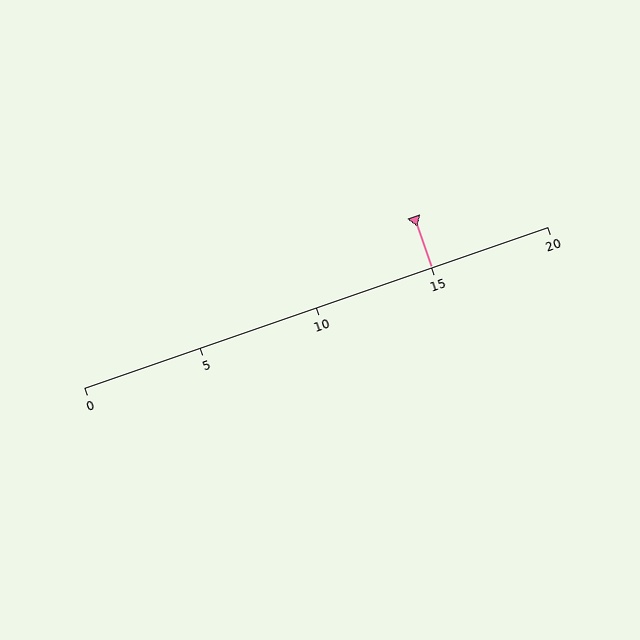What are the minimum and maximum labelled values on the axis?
The axis runs from 0 to 20.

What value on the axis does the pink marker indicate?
The marker indicates approximately 15.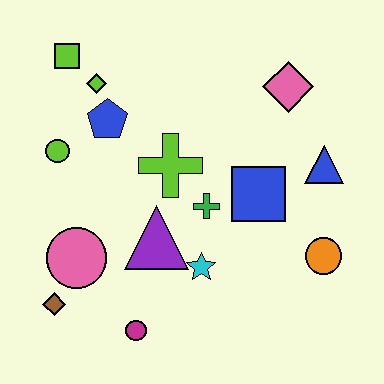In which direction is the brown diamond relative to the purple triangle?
The brown diamond is to the left of the purple triangle.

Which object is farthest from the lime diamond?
The orange circle is farthest from the lime diamond.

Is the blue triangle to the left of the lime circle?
No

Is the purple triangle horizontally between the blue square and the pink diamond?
No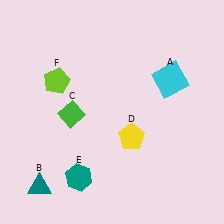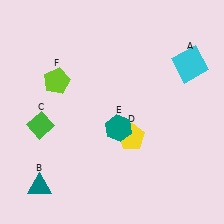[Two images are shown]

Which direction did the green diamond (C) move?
The green diamond (C) moved left.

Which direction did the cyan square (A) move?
The cyan square (A) moved right.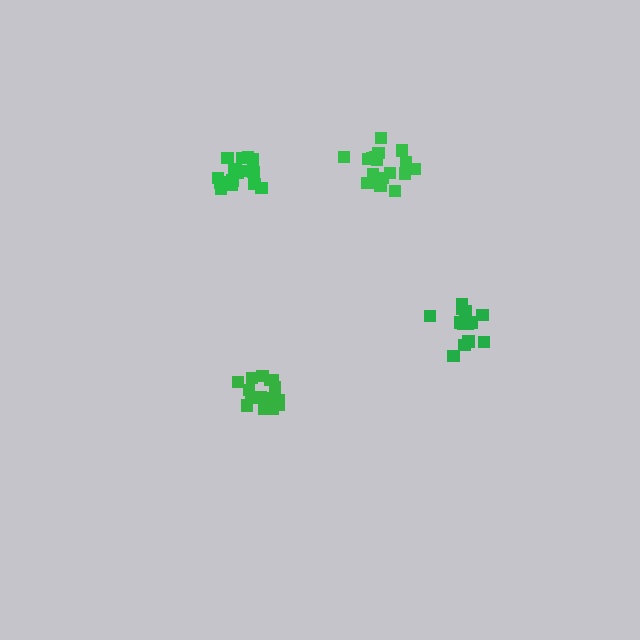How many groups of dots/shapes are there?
There are 4 groups.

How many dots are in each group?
Group 1: 18 dots, Group 2: 17 dots, Group 3: 14 dots, Group 4: 18 dots (67 total).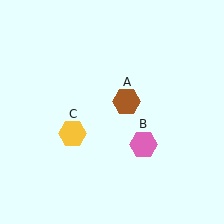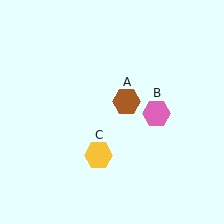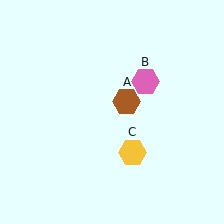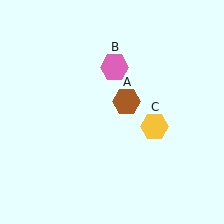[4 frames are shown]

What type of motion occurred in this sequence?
The pink hexagon (object B), yellow hexagon (object C) rotated counterclockwise around the center of the scene.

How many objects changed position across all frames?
2 objects changed position: pink hexagon (object B), yellow hexagon (object C).